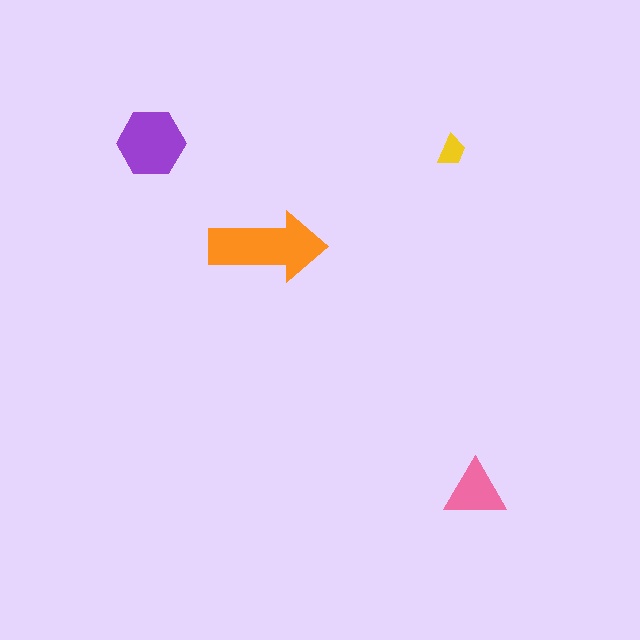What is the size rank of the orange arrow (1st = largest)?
1st.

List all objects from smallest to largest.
The yellow trapezoid, the pink triangle, the purple hexagon, the orange arrow.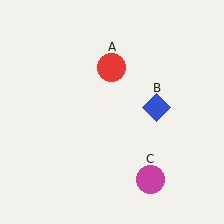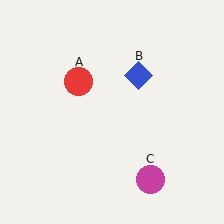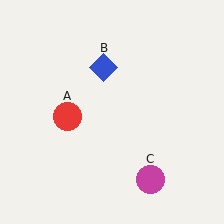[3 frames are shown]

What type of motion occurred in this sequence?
The red circle (object A), blue diamond (object B) rotated counterclockwise around the center of the scene.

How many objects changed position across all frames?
2 objects changed position: red circle (object A), blue diamond (object B).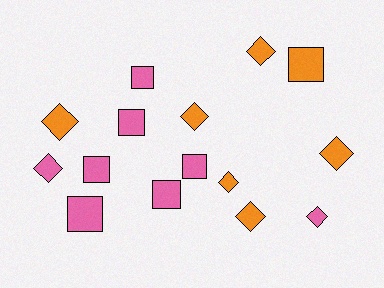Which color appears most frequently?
Pink, with 8 objects.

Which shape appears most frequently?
Diamond, with 8 objects.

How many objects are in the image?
There are 15 objects.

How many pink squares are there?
There are 6 pink squares.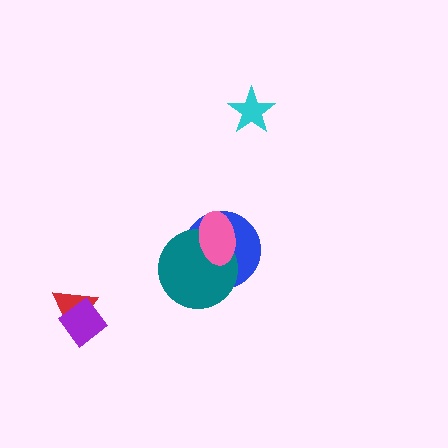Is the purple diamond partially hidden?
No, no other shape covers it.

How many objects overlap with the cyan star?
0 objects overlap with the cyan star.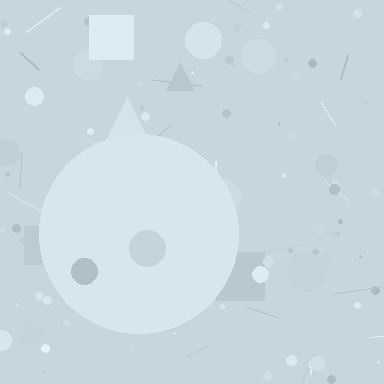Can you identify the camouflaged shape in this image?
The camouflaged shape is a circle.